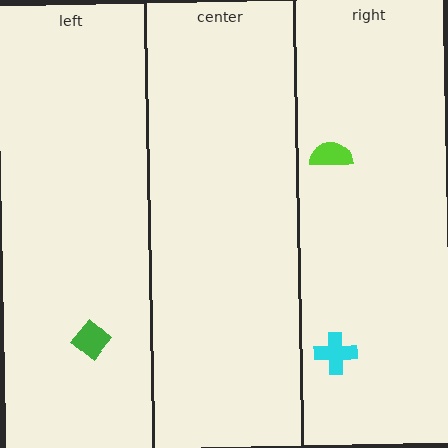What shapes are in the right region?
The cyan cross, the lime semicircle.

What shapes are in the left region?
The green diamond.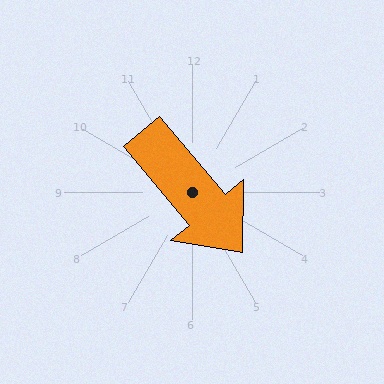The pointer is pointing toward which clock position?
Roughly 5 o'clock.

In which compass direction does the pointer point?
Southeast.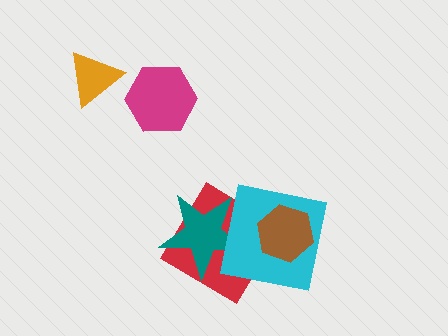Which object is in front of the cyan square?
The brown hexagon is in front of the cyan square.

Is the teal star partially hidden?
Yes, it is partially covered by another shape.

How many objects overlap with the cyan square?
3 objects overlap with the cyan square.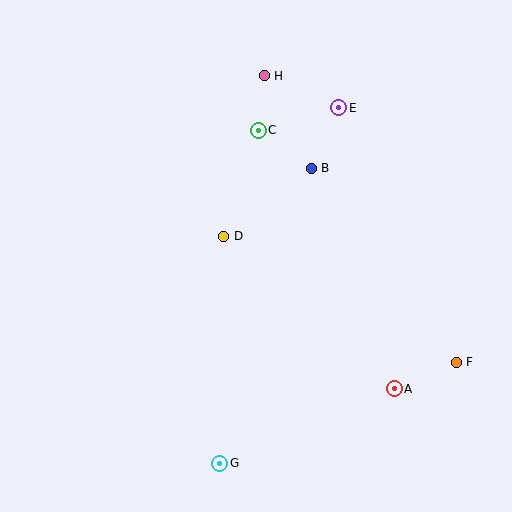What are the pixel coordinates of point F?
Point F is at (456, 362).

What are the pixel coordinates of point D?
Point D is at (224, 236).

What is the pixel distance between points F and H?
The distance between F and H is 345 pixels.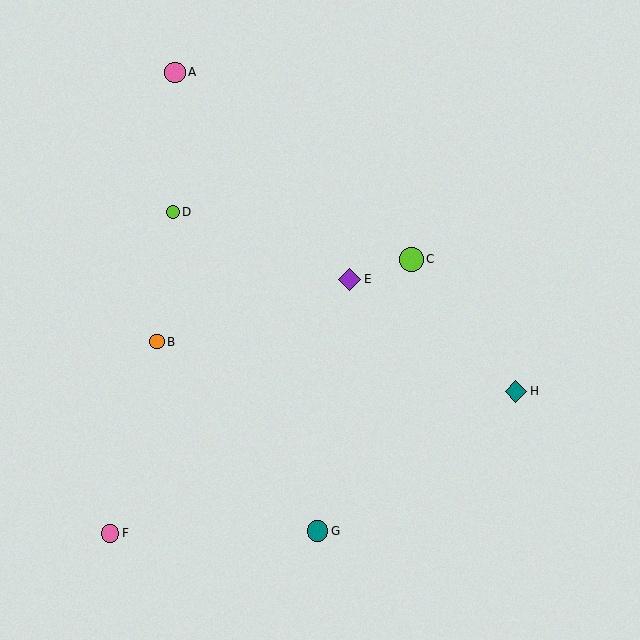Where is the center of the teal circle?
The center of the teal circle is at (317, 531).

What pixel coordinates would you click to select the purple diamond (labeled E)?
Click at (350, 279) to select the purple diamond E.